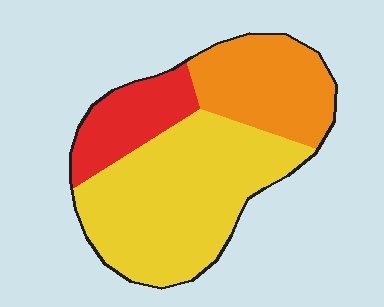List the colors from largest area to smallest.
From largest to smallest: yellow, orange, red.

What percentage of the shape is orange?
Orange covers roughly 25% of the shape.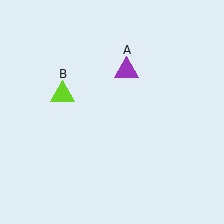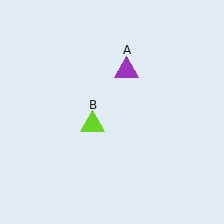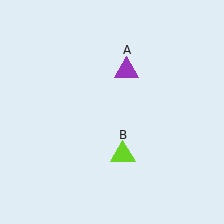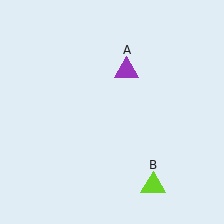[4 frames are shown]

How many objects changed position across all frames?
1 object changed position: lime triangle (object B).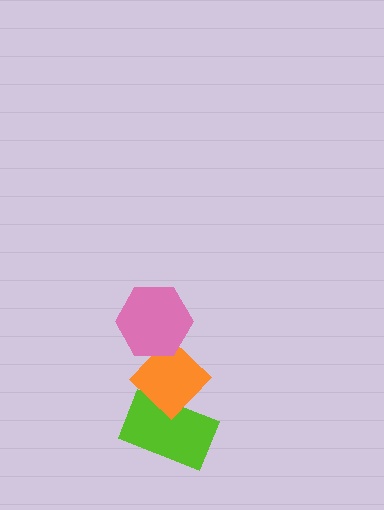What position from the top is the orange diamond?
The orange diamond is 2nd from the top.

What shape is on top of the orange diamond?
The pink hexagon is on top of the orange diamond.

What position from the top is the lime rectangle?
The lime rectangle is 3rd from the top.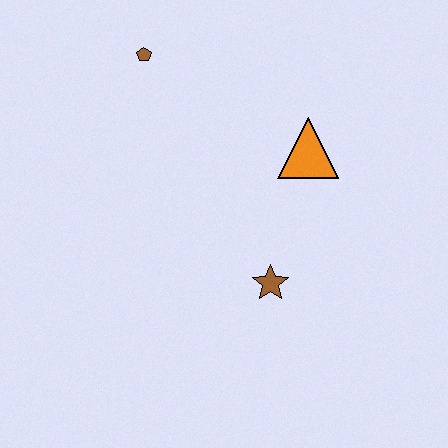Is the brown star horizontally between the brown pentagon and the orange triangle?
Yes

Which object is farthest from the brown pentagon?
The brown star is farthest from the brown pentagon.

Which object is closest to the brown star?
The orange triangle is closest to the brown star.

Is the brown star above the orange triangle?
No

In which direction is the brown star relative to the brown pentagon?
The brown star is below the brown pentagon.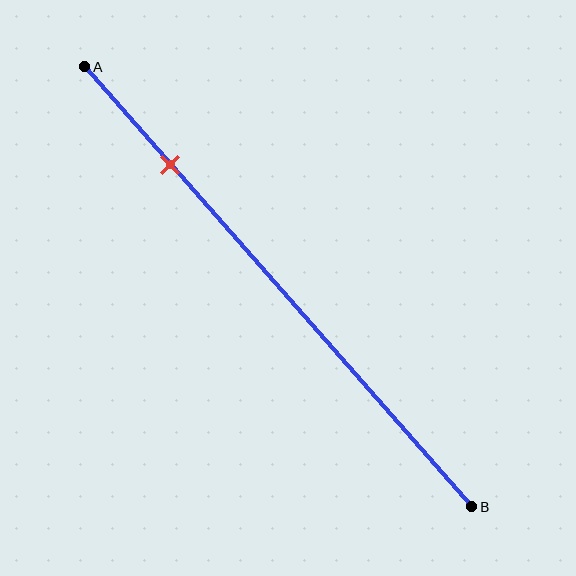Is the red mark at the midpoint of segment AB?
No, the mark is at about 20% from A, not at the 50% midpoint.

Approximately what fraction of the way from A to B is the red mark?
The red mark is approximately 20% of the way from A to B.